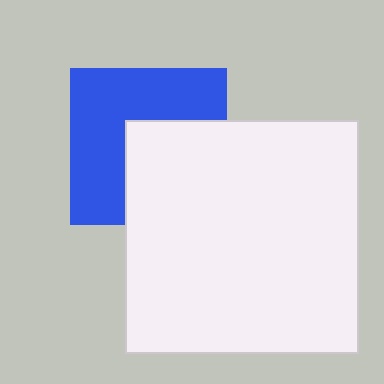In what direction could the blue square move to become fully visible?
The blue square could move toward the upper-left. That would shift it out from behind the white square entirely.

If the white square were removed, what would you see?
You would see the complete blue square.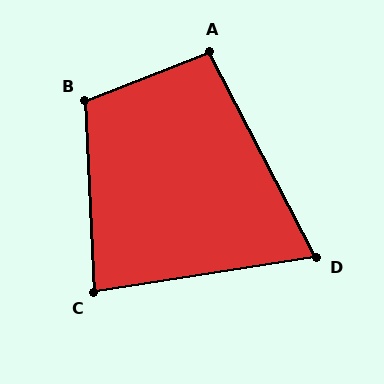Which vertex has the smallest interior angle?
D, at approximately 71 degrees.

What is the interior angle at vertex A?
Approximately 96 degrees (obtuse).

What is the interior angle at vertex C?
Approximately 84 degrees (acute).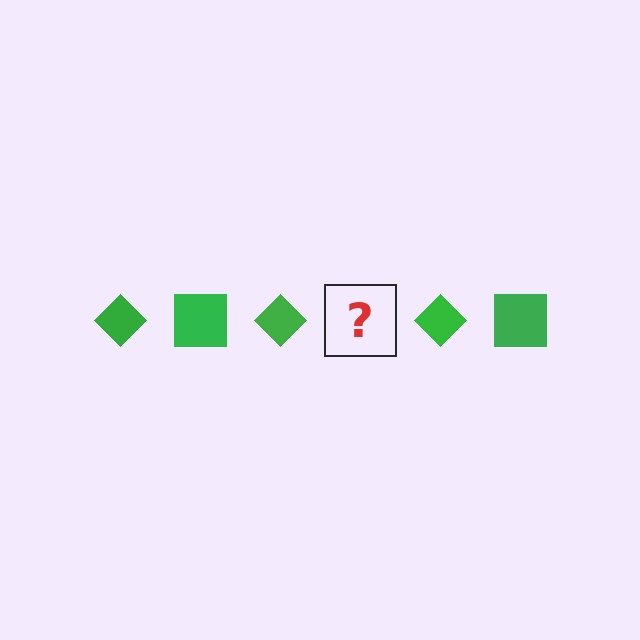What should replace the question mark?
The question mark should be replaced with a green square.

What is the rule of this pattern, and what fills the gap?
The rule is that the pattern cycles through diamond, square shapes in green. The gap should be filled with a green square.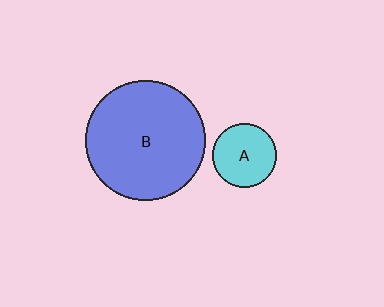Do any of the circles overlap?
No, none of the circles overlap.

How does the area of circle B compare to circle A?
Approximately 3.5 times.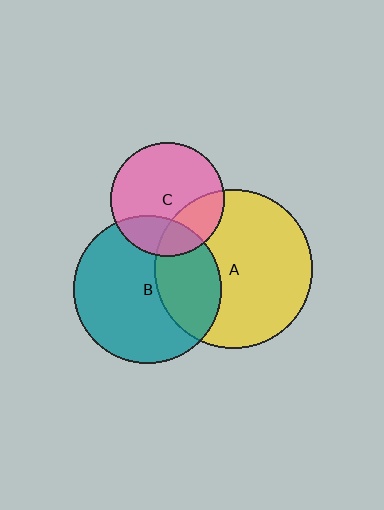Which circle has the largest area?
Circle A (yellow).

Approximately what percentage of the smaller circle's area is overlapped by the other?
Approximately 25%.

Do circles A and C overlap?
Yes.